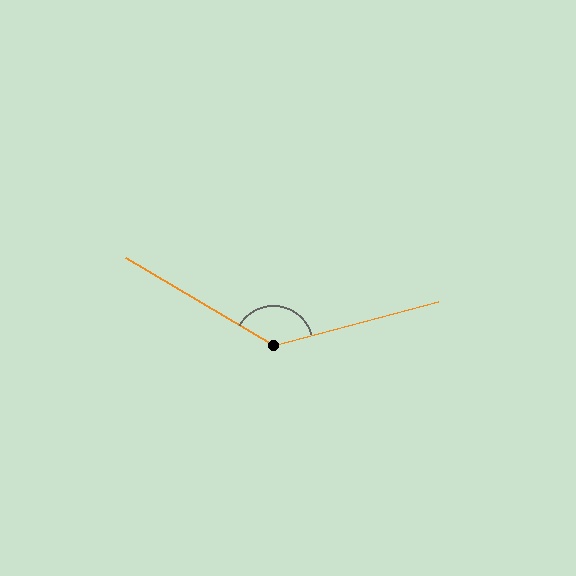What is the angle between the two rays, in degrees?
Approximately 135 degrees.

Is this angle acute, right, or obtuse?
It is obtuse.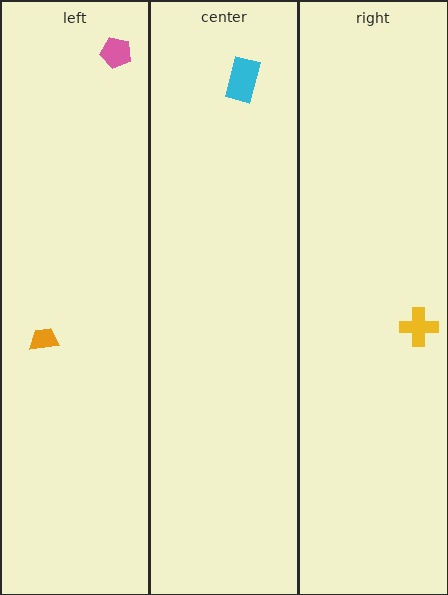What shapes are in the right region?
The yellow cross.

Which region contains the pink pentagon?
The left region.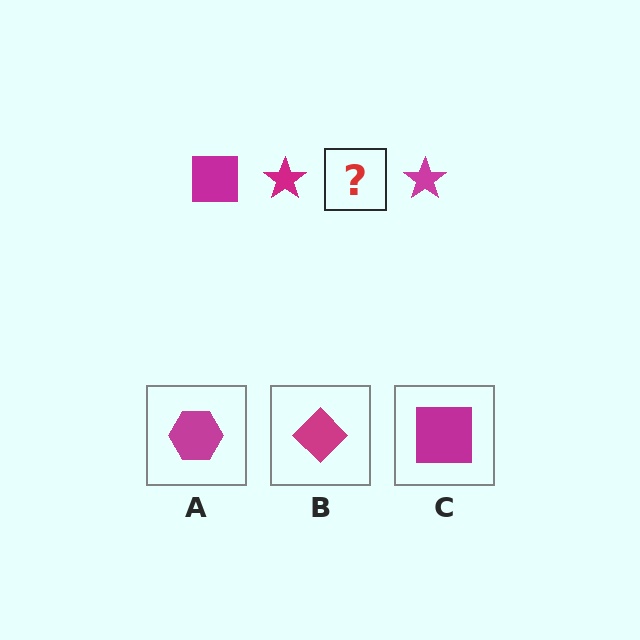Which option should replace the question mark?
Option C.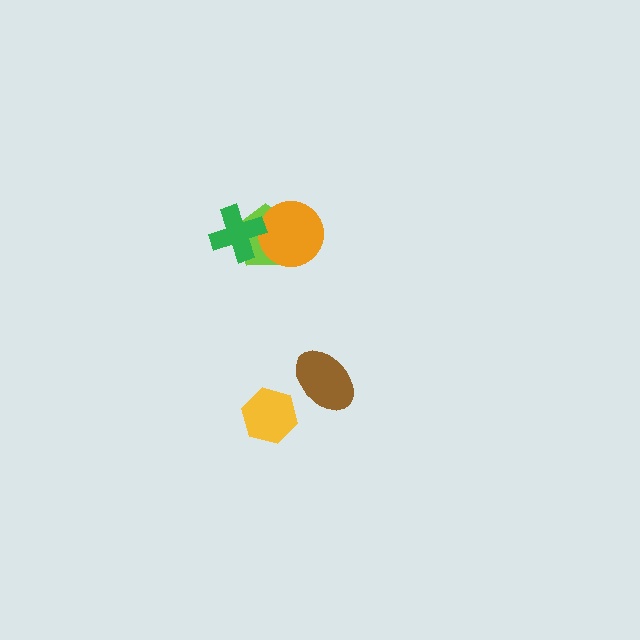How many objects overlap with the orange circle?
2 objects overlap with the orange circle.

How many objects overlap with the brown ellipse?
0 objects overlap with the brown ellipse.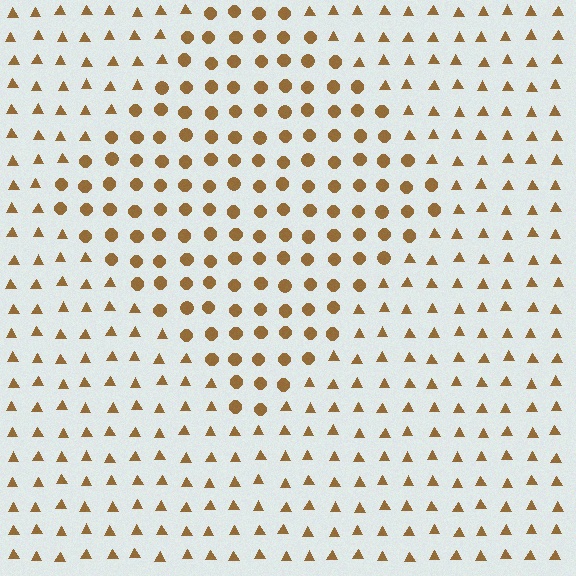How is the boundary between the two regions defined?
The boundary is defined by a change in element shape: circles inside vs. triangles outside. All elements share the same color and spacing.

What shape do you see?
I see a diamond.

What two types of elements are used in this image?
The image uses circles inside the diamond region and triangles outside it.